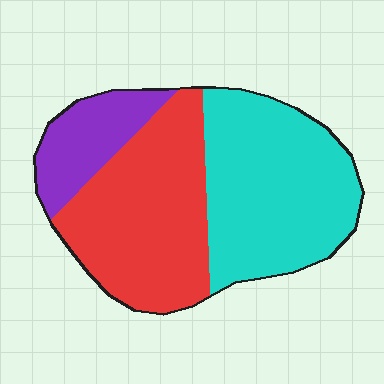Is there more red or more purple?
Red.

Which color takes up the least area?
Purple, at roughly 15%.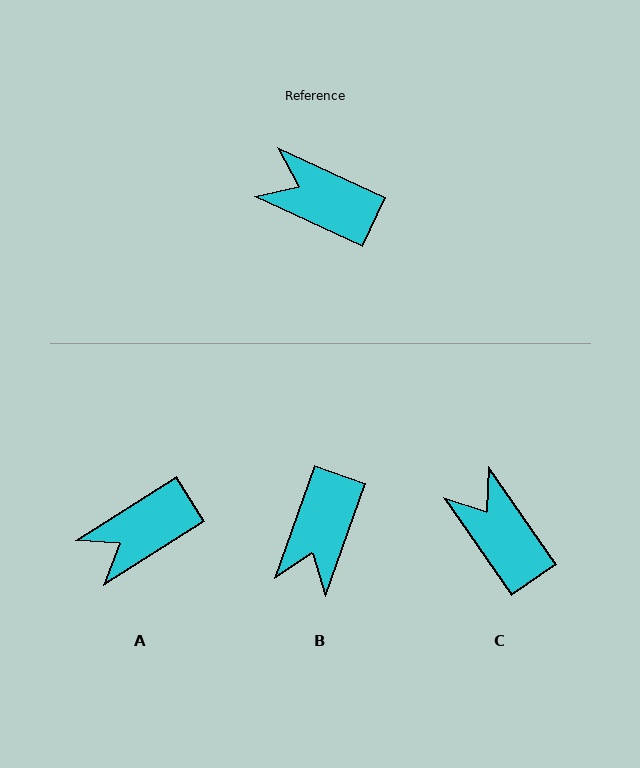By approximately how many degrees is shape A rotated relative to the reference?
Approximately 57 degrees counter-clockwise.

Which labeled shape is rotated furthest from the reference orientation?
B, about 95 degrees away.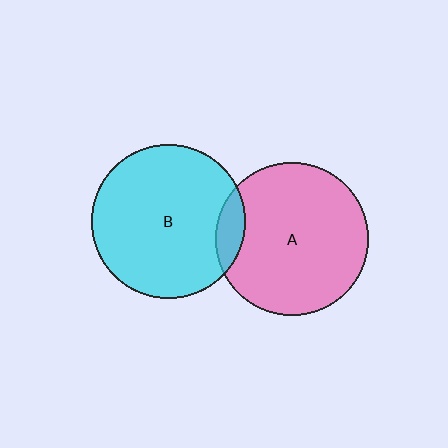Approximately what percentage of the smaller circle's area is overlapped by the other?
Approximately 10%.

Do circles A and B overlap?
Yes.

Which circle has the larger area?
Circle B (cyan).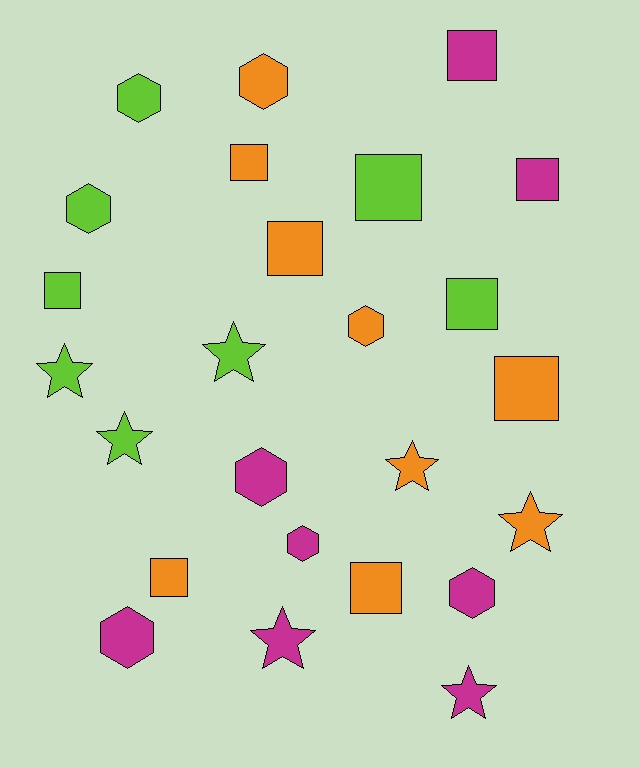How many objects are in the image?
There are 25 objects.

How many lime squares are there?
There are 3 lime squares.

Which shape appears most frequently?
Square, with 10 objects.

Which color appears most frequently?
Orange, with 9 objects.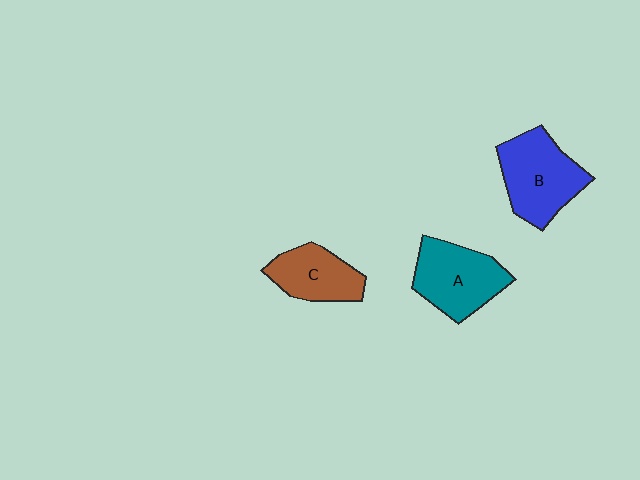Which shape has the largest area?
Shape B (blue).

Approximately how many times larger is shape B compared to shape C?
Approximately 1.4 times.